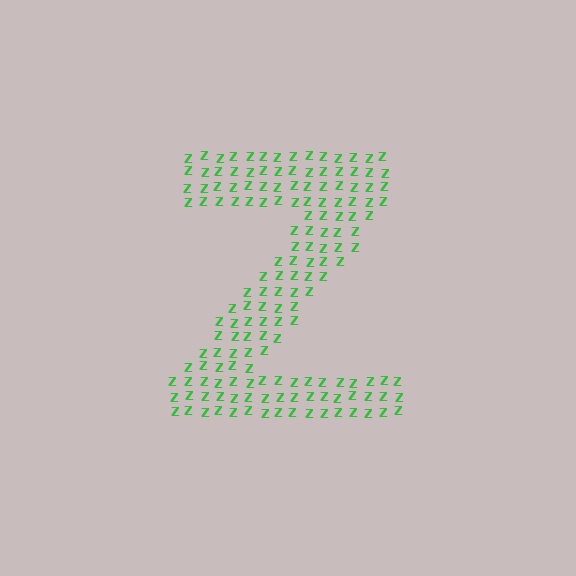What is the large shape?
The large shape is the letter Z.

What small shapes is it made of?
It is made of small letter Z's.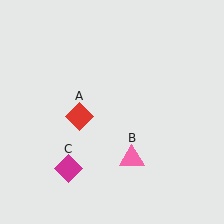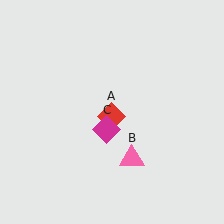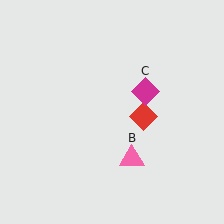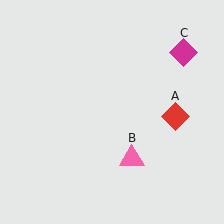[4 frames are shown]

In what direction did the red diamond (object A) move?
The red diamond (object A) moved right.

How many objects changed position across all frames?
2 objects changed position: red diamond (object A), magenta diamond (object C).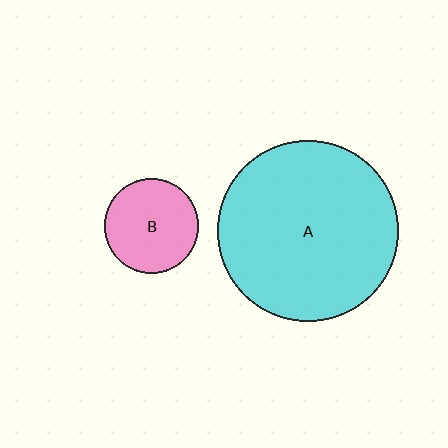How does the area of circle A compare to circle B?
Approximately 3.6 times.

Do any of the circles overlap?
No, none of the circles overlap.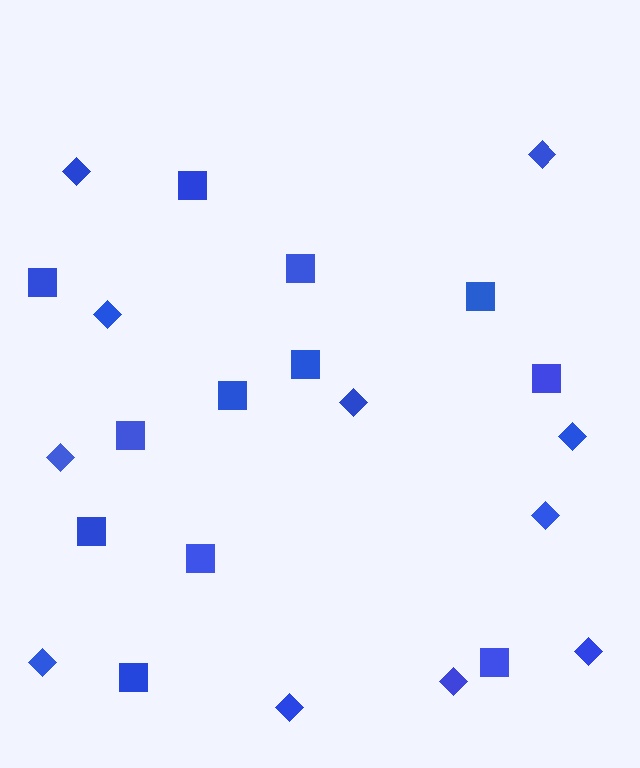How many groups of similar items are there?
There are 2 groups: one group of squares (12) and one group of diamonds (11).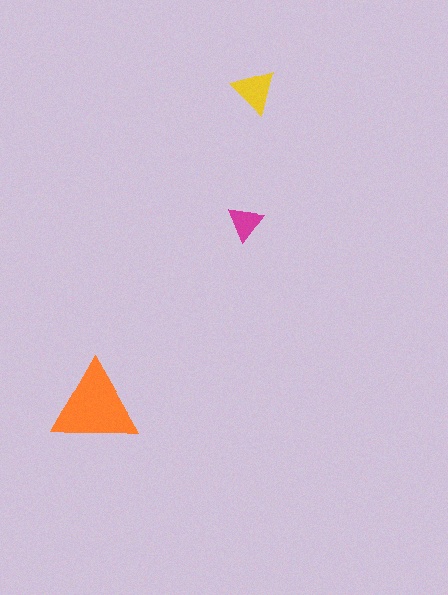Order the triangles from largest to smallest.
the orange one, the yellow one, the magenta one.